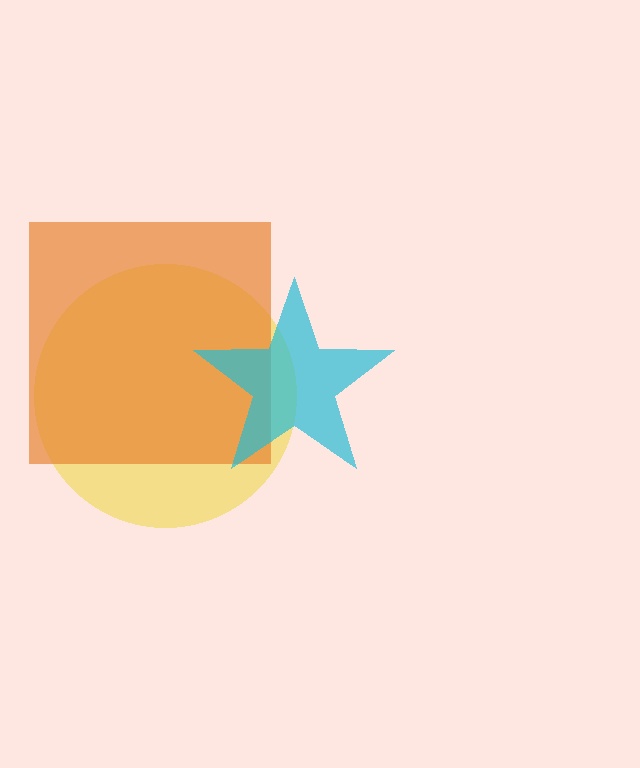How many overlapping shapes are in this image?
There are 3 overlapping shapes in the image.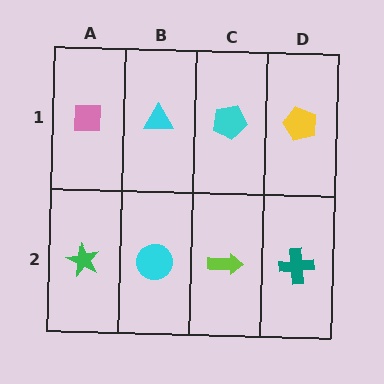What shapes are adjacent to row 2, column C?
A cyan pentagon (row 1, column C), a cyan circle (row 2, column B), a teal cross (row 2, column D).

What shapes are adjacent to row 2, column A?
A pink square (row 1, column A), a cyan circle (row 2, column B).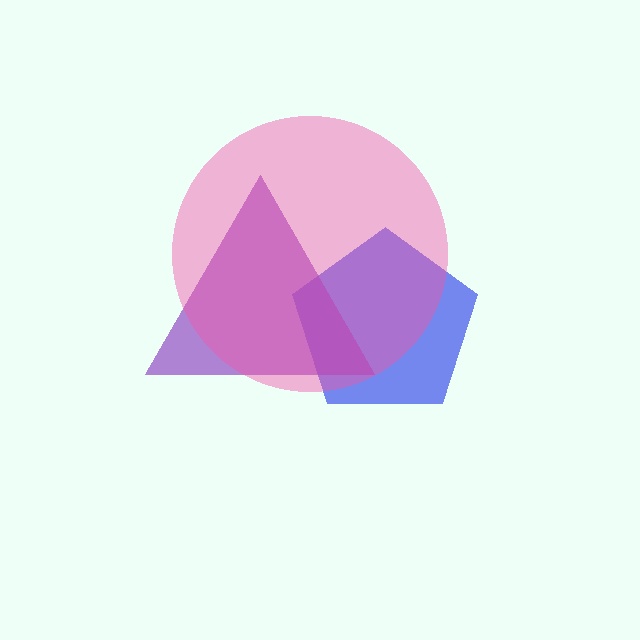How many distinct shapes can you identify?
There are 3 distinct shapes: a blue pentagon, a purple triangle, a pink circle.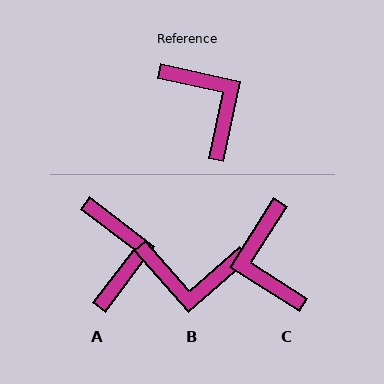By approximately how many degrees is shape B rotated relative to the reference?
Approximately 126 degrees clockwise.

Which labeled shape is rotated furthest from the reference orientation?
C, about 160 degrees away.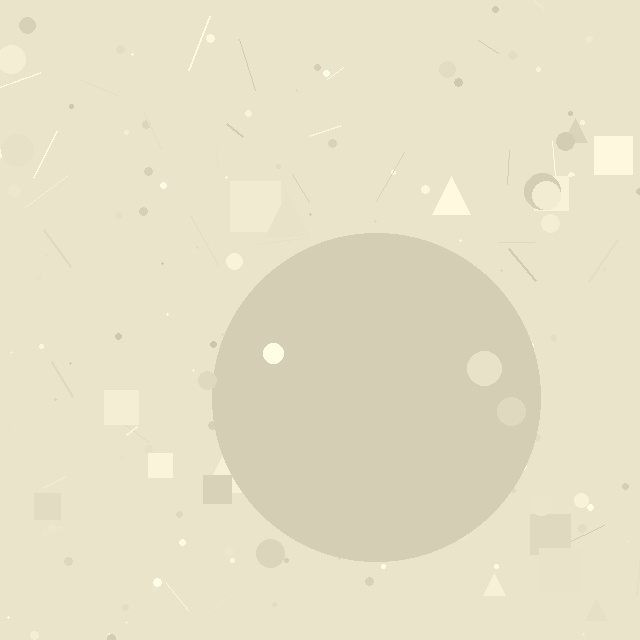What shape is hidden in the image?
A circle is hidden in the image.